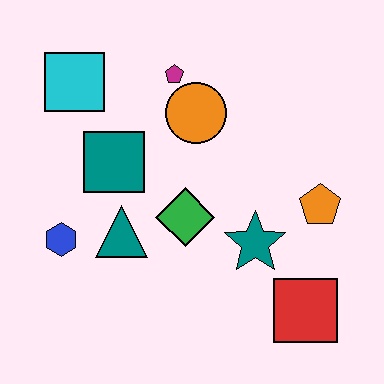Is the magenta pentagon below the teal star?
No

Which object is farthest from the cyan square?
The red square is farthest from the cyan square.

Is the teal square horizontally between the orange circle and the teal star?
No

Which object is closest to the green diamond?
The teal triangle is closest to the green diamond.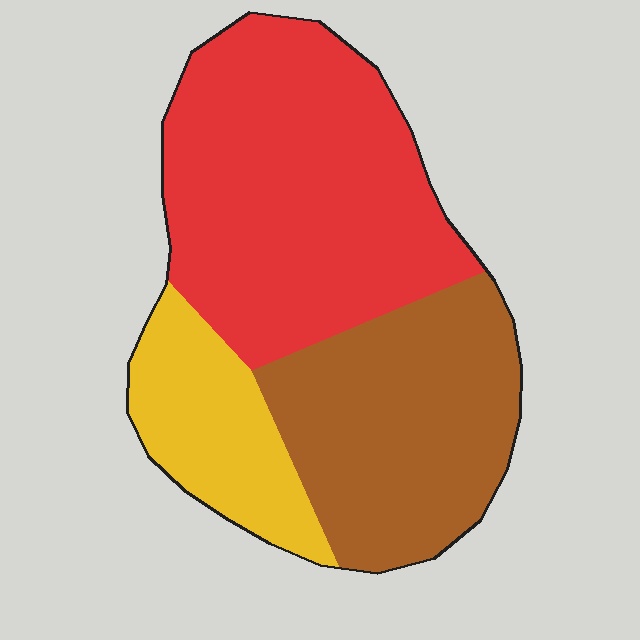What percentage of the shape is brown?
Brown takes up about one third (1/3) of the shape.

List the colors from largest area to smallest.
From largest to smallest: red, brown, yellow.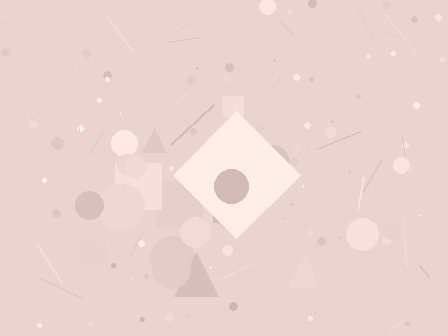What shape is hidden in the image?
A diamond is hidden in the image.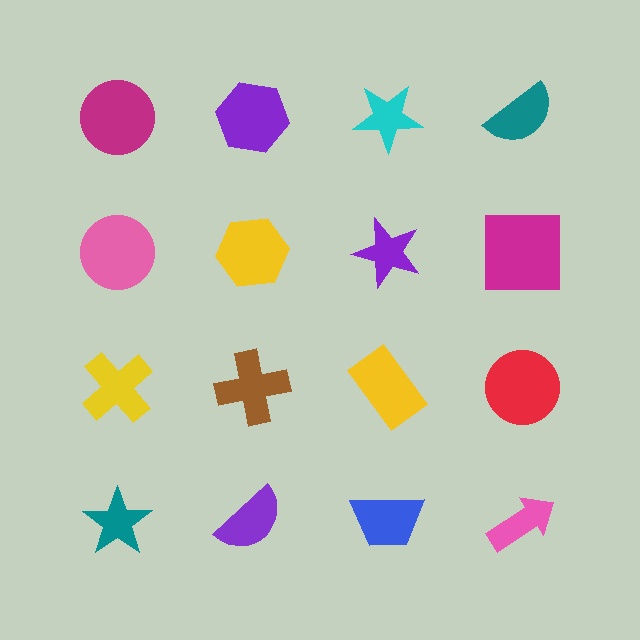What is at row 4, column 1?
A teal star.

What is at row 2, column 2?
A yellow hexagon.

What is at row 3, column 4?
A red circle.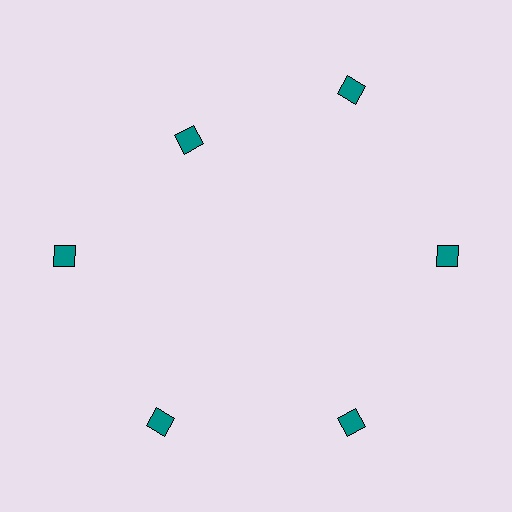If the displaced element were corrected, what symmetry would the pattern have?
It would have 6-fold rotational symmetry — the pattern would map onto itself every 60 degrees.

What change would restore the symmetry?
The symmetry would be restored by moving it outward, back onto the ring so that all 6 diamonds sit at equal angles and equal distance from the center.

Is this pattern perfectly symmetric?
No. The 6 teal diamonds are arranged in a ring, but one element near the 11 o'clock position is pulled inward toward the center, breaking the 6-fold rotational symmetry.